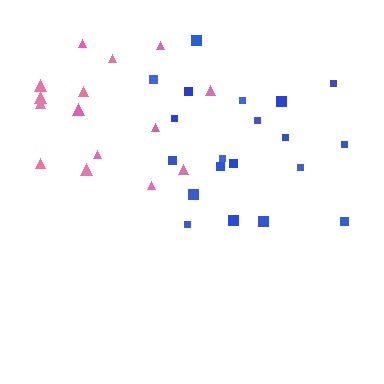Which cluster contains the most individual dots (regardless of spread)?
Blue (20).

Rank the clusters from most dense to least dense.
blue, pink.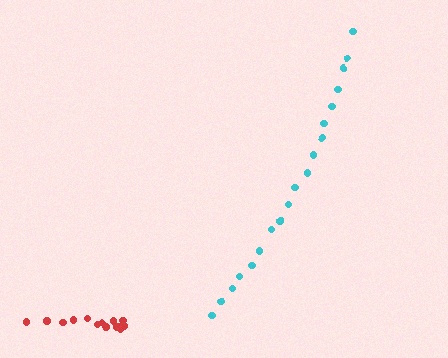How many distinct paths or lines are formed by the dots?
There are 2 distinct paths.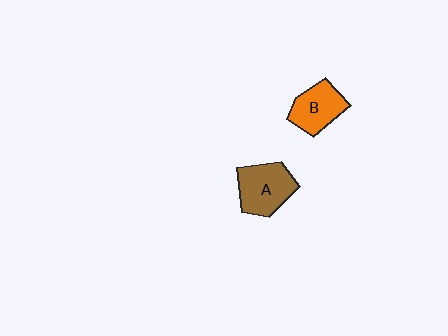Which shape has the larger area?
Shape A (brown).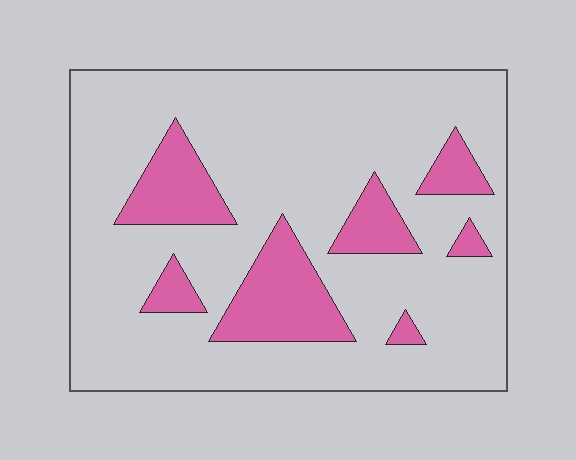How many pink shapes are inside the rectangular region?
7.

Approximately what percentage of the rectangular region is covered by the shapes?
Approximately 20%.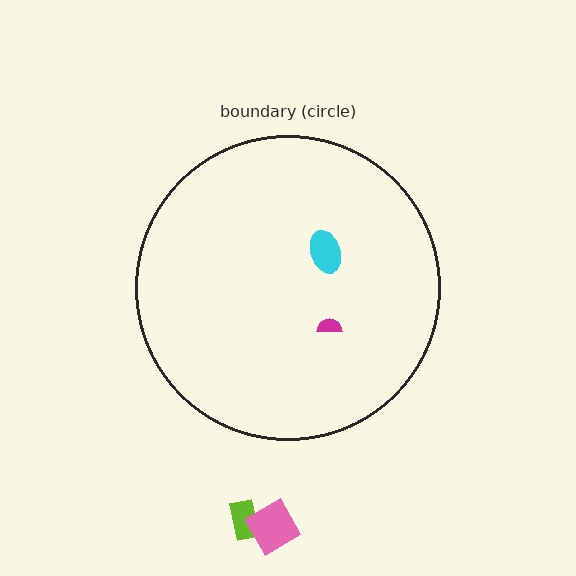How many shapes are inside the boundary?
2 inside, 2 outside.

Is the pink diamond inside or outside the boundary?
Outside.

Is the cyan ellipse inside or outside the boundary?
Inside.